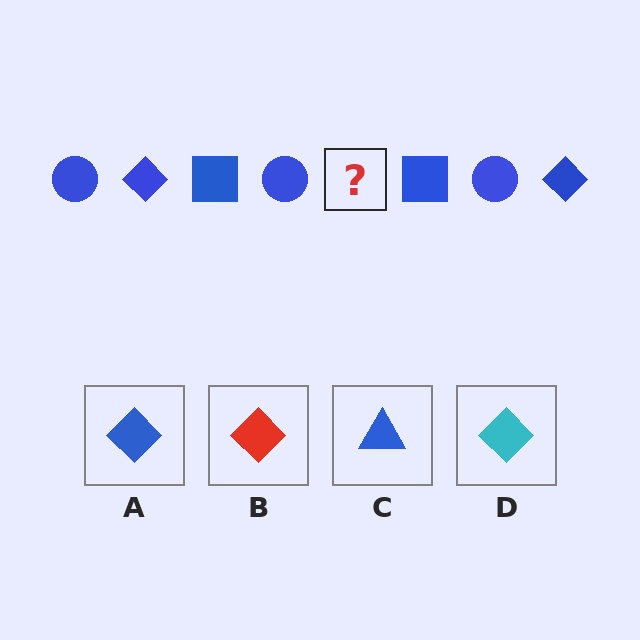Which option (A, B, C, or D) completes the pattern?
A.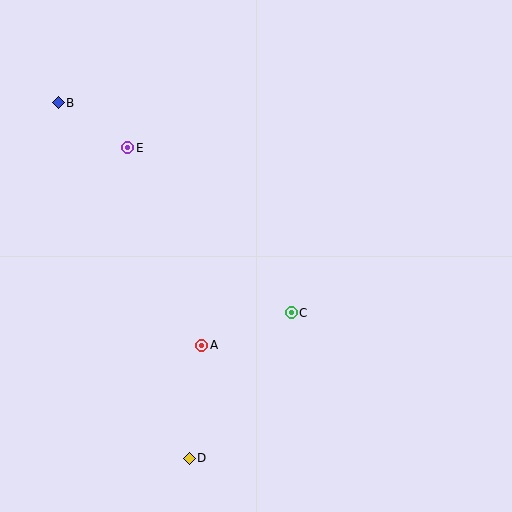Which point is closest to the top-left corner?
Point B is closest to the top-left corner.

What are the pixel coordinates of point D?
Point D is at (189, 458).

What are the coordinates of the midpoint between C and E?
The midpoint between C and E is at (209, 230).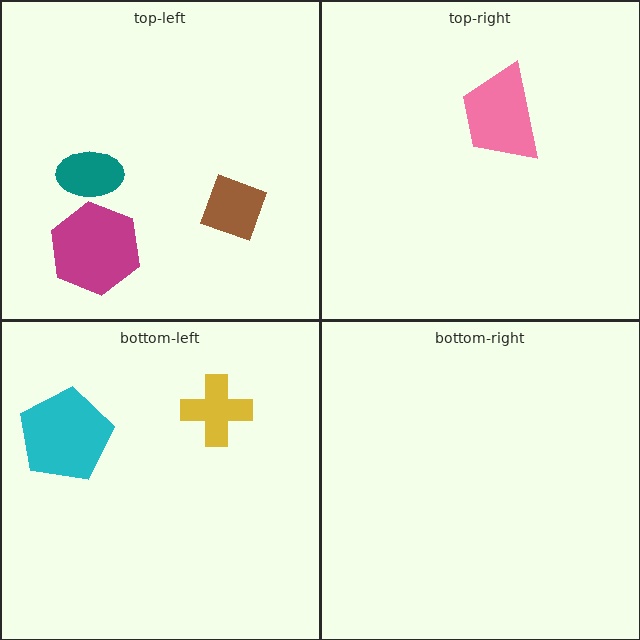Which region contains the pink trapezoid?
The top-right region.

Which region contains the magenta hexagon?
The top-left region.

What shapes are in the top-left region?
The brown diamond, the magenta hexagon, the teal ellipse.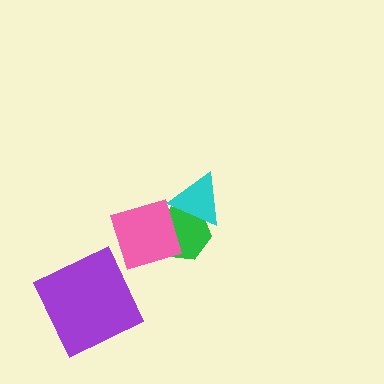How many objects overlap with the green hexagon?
2 objects overlap with the green hexagon.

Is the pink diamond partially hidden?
Yes, it is partially covered by another shape.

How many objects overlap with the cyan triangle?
2 objects overlap with the cyan triangle.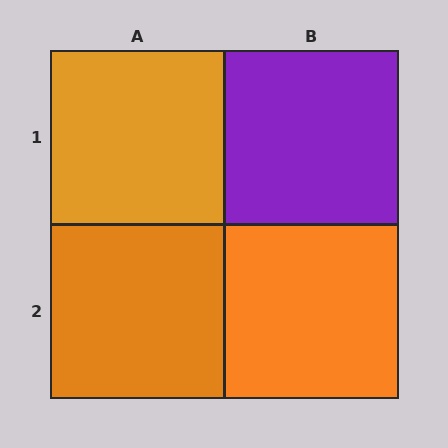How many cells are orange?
3 cells are orange.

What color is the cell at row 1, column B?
Purple.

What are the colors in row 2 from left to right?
Orange, orange.